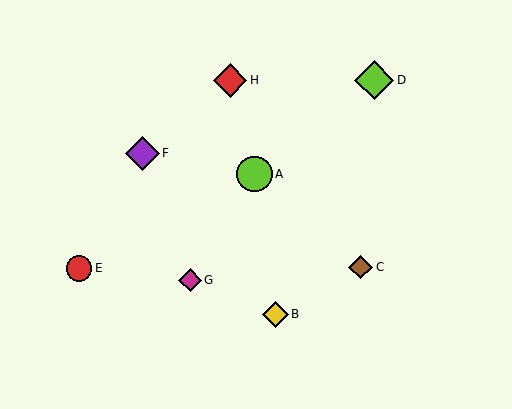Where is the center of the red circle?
The center of the red circle is at (79, 268).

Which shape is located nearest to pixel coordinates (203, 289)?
The magenta diamond (labeled G) at (190, 280) is nearest to that location.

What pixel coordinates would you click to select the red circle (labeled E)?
Click at (79, 268) to select the red circle E.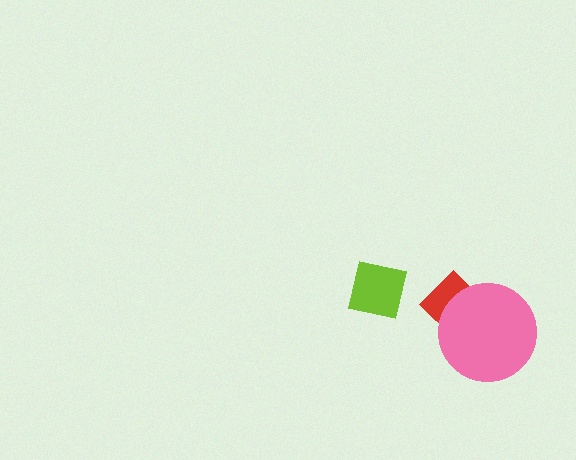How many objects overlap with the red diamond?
1 object overlaps with the red diamond.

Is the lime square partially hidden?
No, no other shape covers it.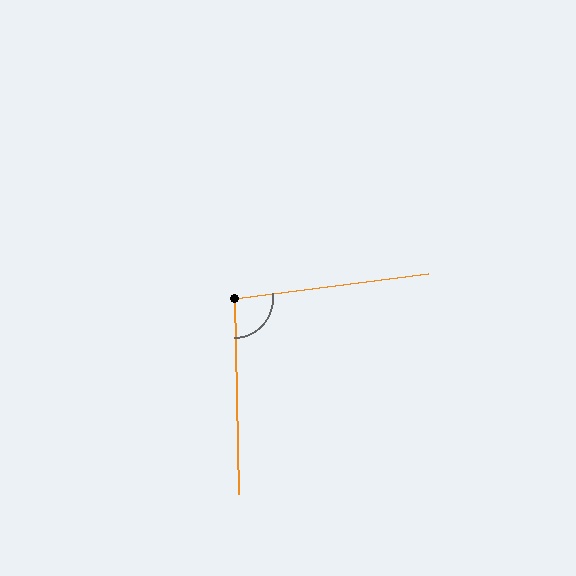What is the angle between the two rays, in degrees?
Approximately 96 degrees.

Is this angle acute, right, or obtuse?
It is obtuse.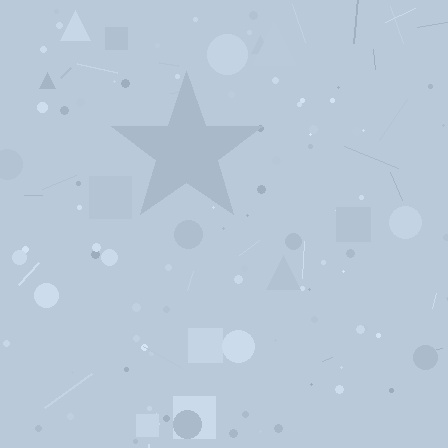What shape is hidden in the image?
A star is hidden in the image.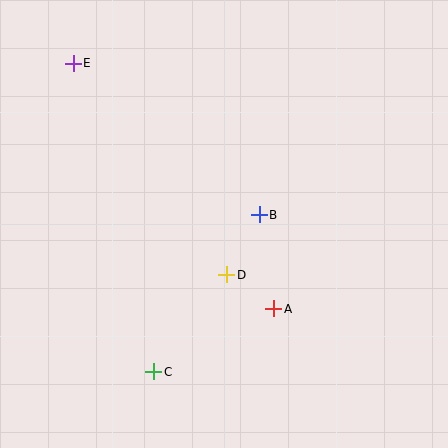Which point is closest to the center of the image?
Point B at (259, 215) is closest to the center.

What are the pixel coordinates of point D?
Point D is at (227, 275).